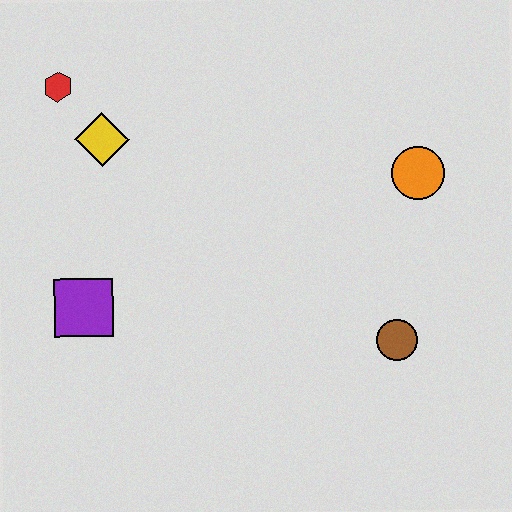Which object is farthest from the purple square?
The orange circle is farthest from the purple square.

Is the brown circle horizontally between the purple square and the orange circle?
Yes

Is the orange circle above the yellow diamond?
No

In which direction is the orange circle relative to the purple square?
The orange circle is to the right of the purple square.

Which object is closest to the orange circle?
The brown circle is closest to the orange circle.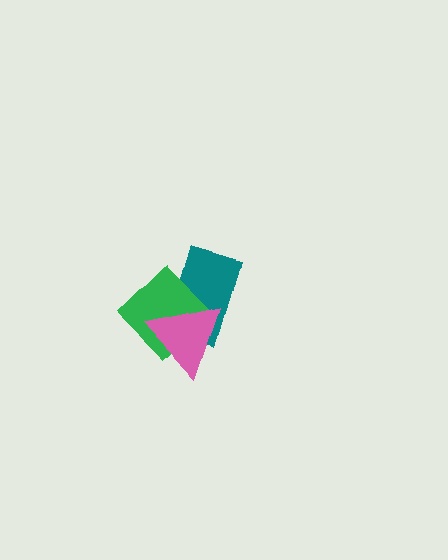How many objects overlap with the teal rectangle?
2 objects overlap with the teal rectangle.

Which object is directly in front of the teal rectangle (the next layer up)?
The green diamond is directly in front of the teal rectangle.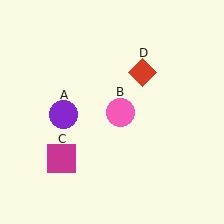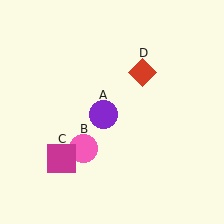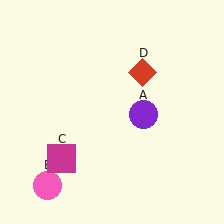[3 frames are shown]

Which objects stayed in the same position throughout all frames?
Magenta square (object C) and red diamond (object D) remained stationary.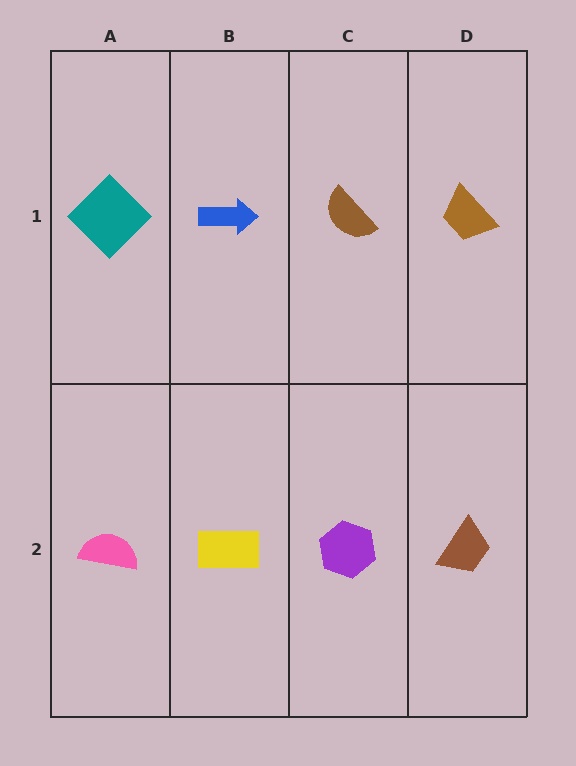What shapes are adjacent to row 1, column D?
A brown trapezoid (row 2, column D), a brown semicircle (row 1, column C).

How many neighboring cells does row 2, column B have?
3.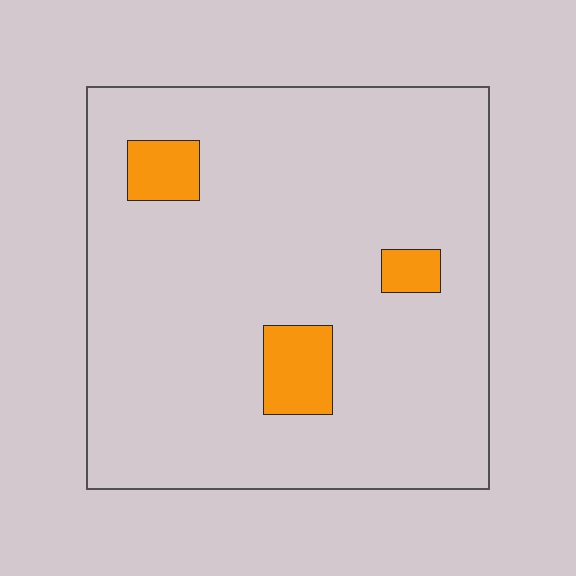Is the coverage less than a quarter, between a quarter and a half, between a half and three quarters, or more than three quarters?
Less than a quarter.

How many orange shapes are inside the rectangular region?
3.